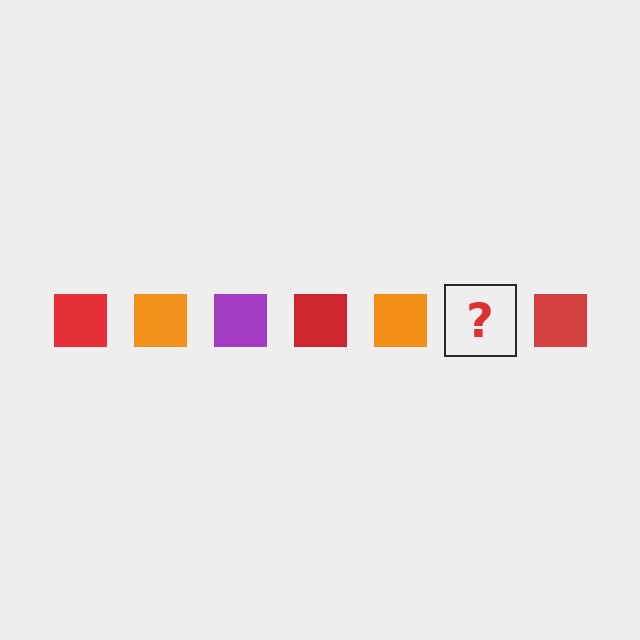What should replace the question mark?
The question mark should be replaced with a purple square.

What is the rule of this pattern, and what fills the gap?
The rule is that the pattern cycles through red, orange, purple squares. The gap should be filled with a purple square.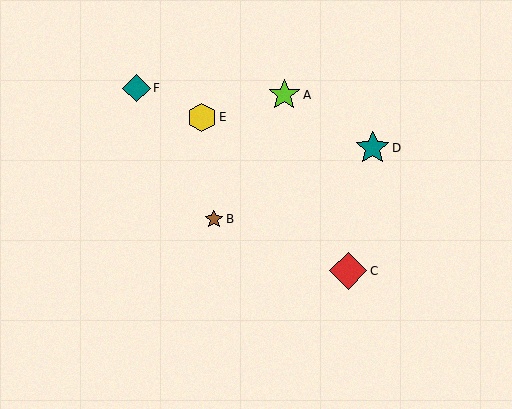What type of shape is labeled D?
Shape D is a teal star.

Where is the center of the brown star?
The center of the brown star is at (214, 219).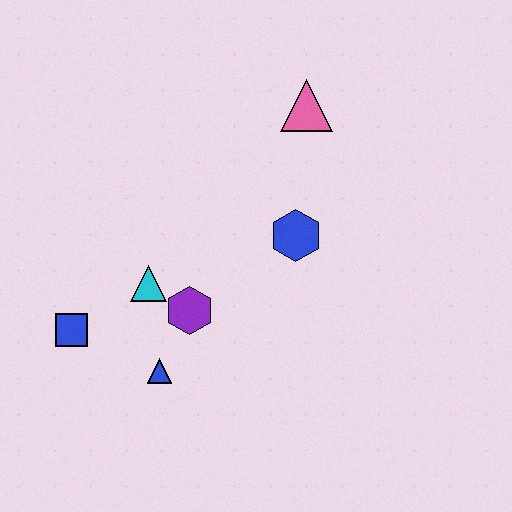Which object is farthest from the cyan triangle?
The pink triangle is farthest from the cyan triangle.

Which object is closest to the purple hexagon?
The cyan triangle is closest to the purple hexagon.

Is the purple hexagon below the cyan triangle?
Yes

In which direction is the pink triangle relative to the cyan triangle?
The pink triangle is above the cyan triangle.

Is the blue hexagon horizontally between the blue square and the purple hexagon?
No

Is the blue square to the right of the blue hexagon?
No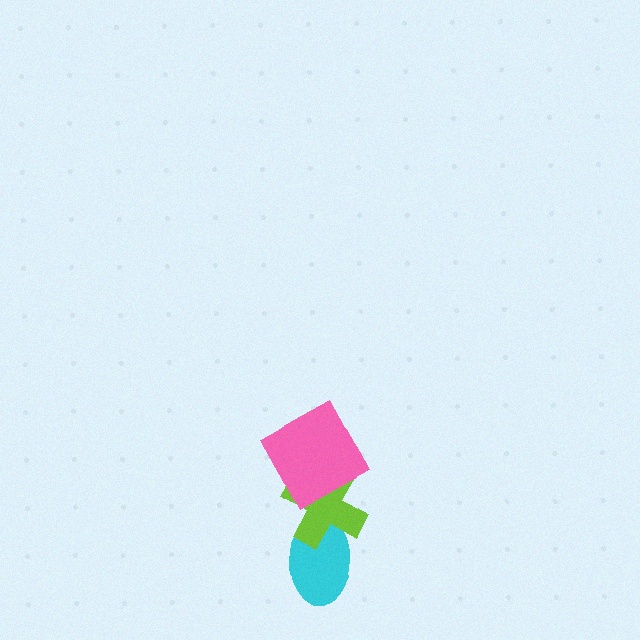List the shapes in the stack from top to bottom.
From top to bottom: the pink square, the lime cross, the cyan ellipse.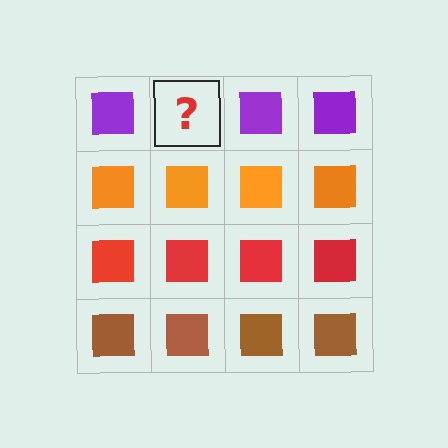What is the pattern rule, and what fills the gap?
The rule is that each row has a consistent color. The gap should be filled with a purple square.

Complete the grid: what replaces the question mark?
The question mark should be replaced with a purple square.